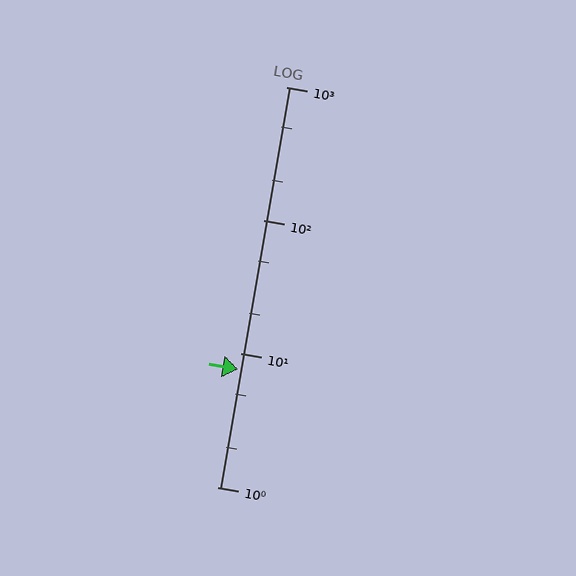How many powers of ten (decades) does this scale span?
The scale spans 3 decades, from 1 to 1000.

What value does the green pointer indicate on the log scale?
The pointer indicates approximately 7.6.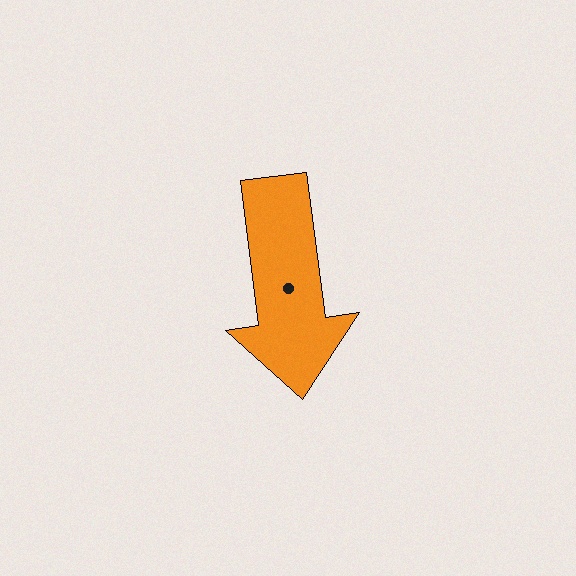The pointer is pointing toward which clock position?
Roughly 6 o'clock.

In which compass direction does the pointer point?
South.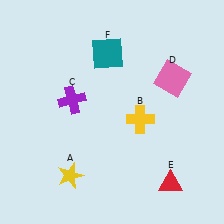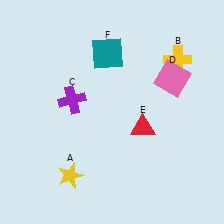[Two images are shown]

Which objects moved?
The objects that moved are: the yellow cross (B), the red triangle (E).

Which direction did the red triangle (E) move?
The red triangle (E) moved up.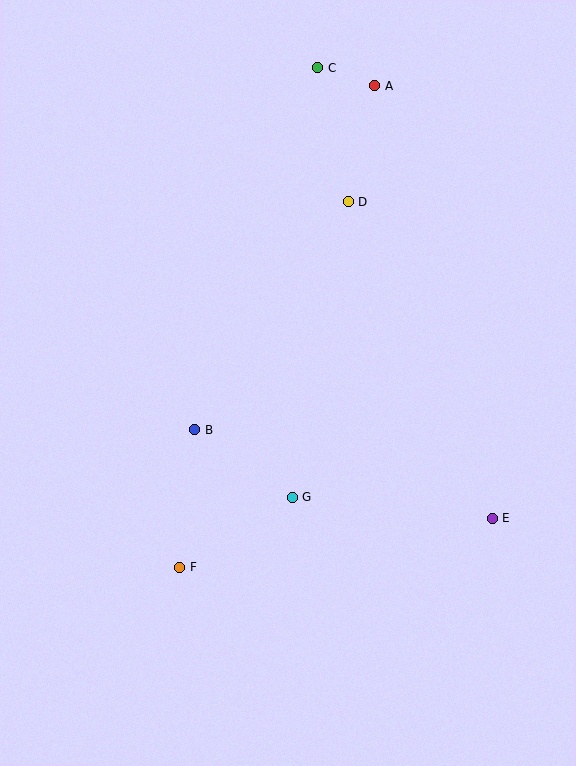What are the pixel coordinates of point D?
Point D is at (349, 202).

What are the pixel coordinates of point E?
Point E is at (492, 518).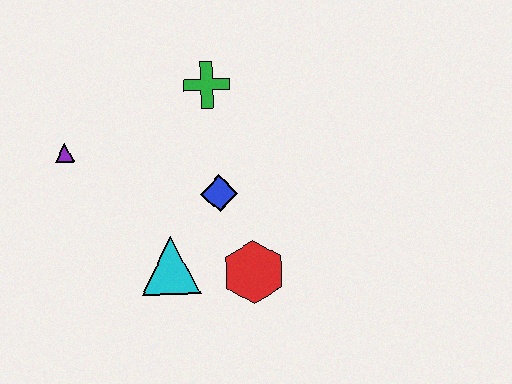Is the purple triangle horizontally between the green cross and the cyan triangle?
No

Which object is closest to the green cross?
The blue diamond is closest to the green cross.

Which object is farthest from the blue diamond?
The purple triangle is farthest from the blue diamond.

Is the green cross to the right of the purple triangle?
Yes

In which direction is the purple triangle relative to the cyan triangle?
The purple triangle is above the cyan triangle.